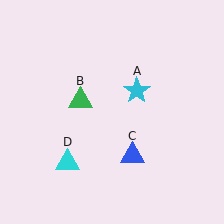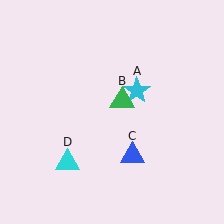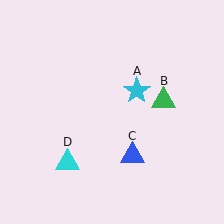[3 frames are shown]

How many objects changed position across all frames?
1 object changed position: green triangle (object B).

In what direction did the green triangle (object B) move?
The green triangle (object B) moved right.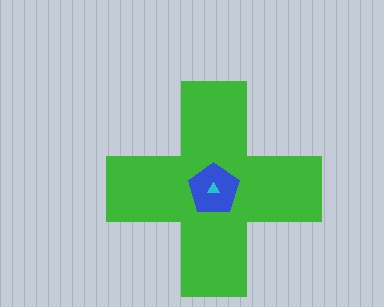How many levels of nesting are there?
3.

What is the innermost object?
The cyan triangle.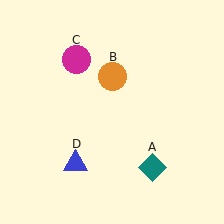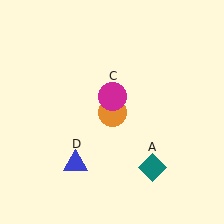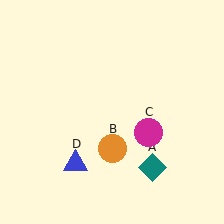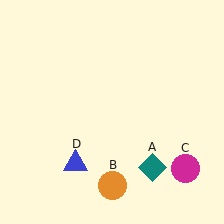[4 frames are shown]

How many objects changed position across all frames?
2 objects changed position: orange circle (object B), magenta circle (object C).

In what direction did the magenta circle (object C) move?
The magenta circle (object C) moved down and to the right.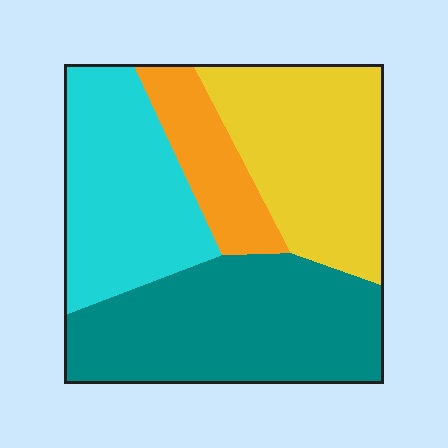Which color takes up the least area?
Orange, at roughly 10%.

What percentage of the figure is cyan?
Cyan takes up between a sixth and a third of the figure.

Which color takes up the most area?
Teal, at roughly 35%.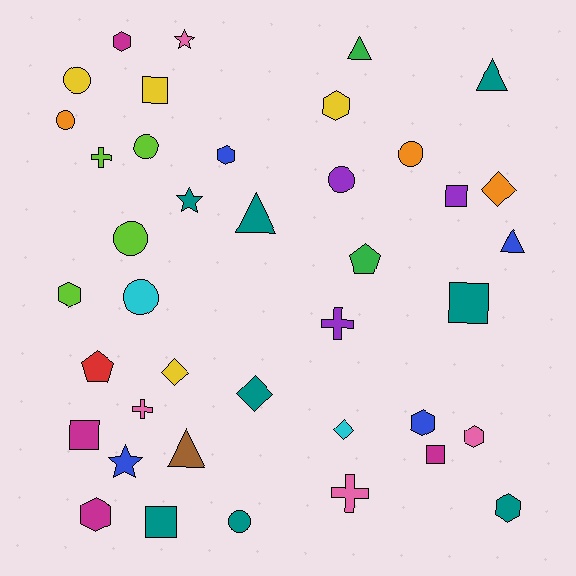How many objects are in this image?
There are 40 objects.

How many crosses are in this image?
There are 4 crosses.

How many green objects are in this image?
There are 2 green objects.